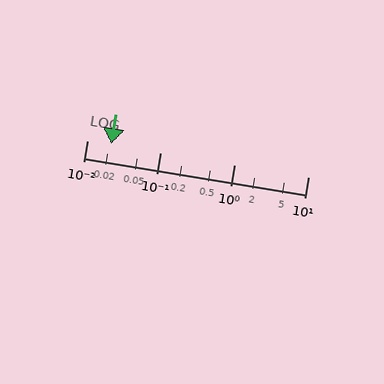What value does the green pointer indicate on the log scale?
The pointer indicates approximately 0.021.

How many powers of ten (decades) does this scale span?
The scale spans 3 decades, from 0.01 to 10.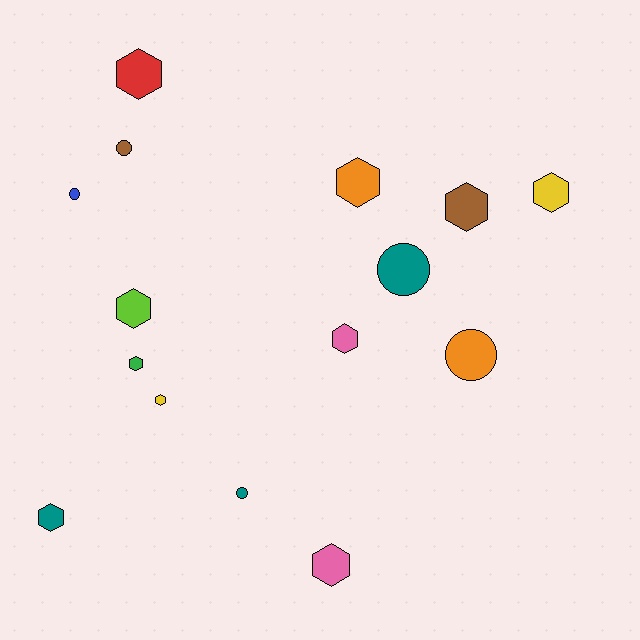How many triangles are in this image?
There are no triangles.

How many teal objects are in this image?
There are 3 teal objects.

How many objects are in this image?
There are 15 objects.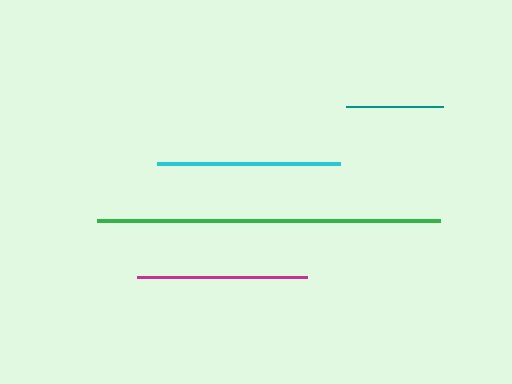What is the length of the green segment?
The green segment is approximately 344 pixels long.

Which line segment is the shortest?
The teal line is the shortest at approximately 97 pixels.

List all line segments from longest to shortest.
From longest to shortest: green, cyan, magenta, teal.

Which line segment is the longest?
The green line is the longest at approximately 344 pixels.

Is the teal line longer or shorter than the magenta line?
The magenta line is longer than the teal line.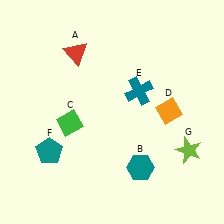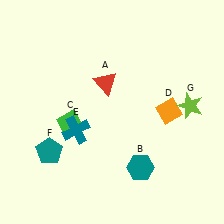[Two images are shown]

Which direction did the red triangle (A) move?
The red triangle (A) moved right.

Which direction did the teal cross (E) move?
The teal cross (E) moved left.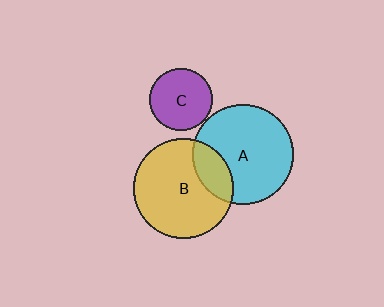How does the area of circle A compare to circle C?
Approximately 2.6 times.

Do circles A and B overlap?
Yes.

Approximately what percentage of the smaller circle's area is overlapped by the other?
Approximately 20%.